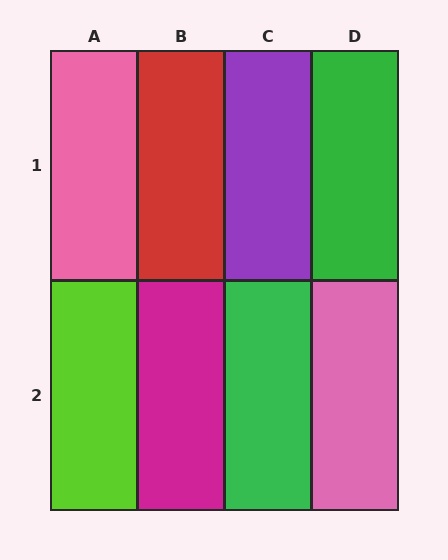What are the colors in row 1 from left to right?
Pink, red, purple, green.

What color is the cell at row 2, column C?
Green.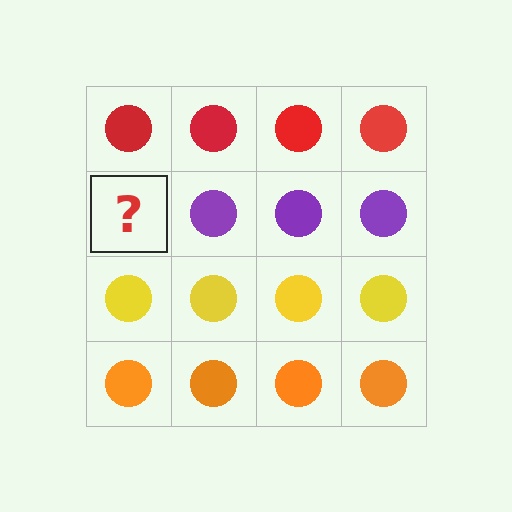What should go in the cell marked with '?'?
The missing cell should contain a purple circle.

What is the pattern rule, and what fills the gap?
The rule is that each row has a consistent color. The gap should be filled with a purple circle.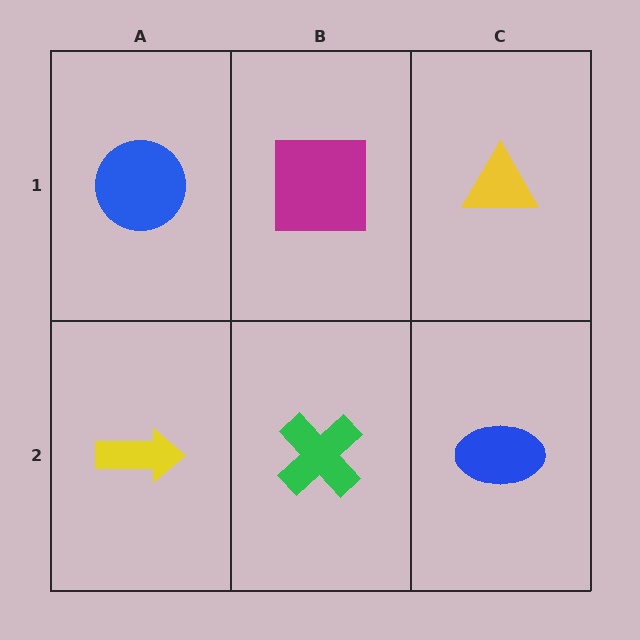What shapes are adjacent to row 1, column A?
A yellow arrow (row 2, column A), a magenta square (row 1, column B).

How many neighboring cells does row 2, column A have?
2.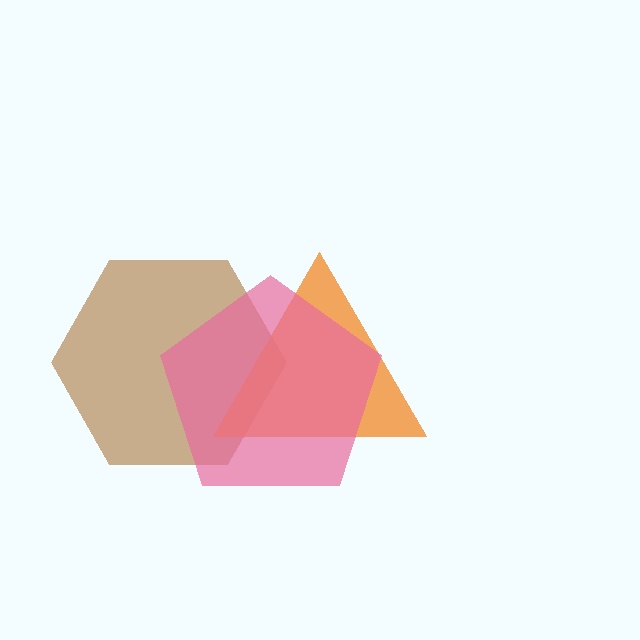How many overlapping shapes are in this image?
There are 3 overlapping shapes in the image.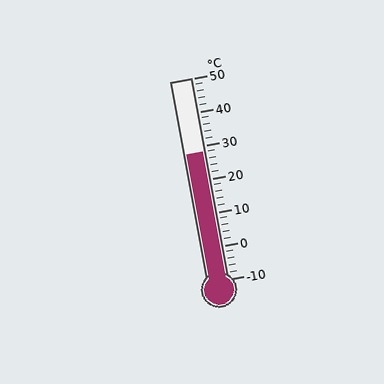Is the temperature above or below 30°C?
The temperature is below 30°C.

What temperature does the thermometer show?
The thermometer shows approximately 28°C.